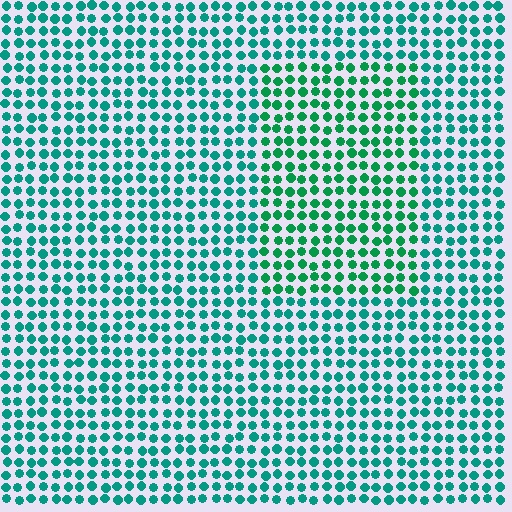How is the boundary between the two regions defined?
The boundary is defined purely by a slight shift in hue (about 24 degrees). Spacing, size, and orientation are identical on both sides.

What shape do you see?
I see a rectangle.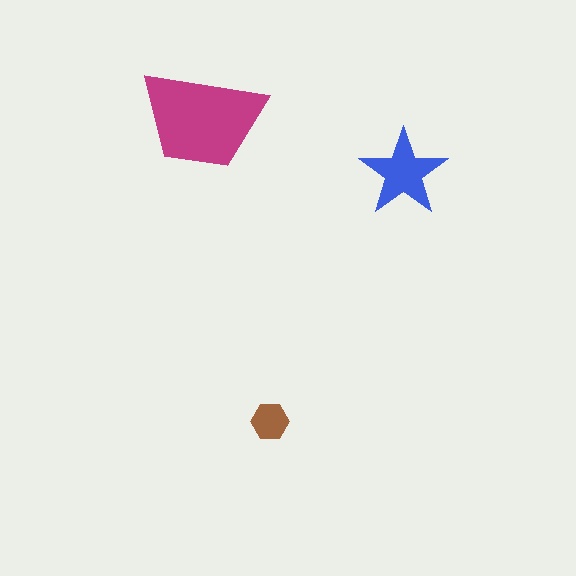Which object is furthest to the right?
The blue star is rightmost.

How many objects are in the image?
There are 3 objects in the image.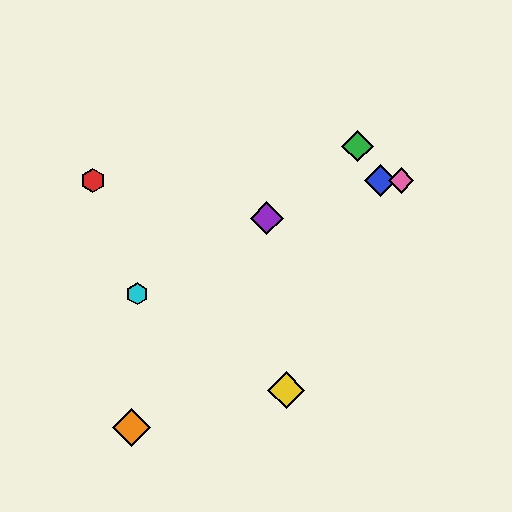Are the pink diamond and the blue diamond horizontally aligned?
Yes, both are at y≈180.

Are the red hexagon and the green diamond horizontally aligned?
No, the red hexagon is at y≈180 and the green diamond is at y≈146.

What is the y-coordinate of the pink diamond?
The pink diamond is at y≈180.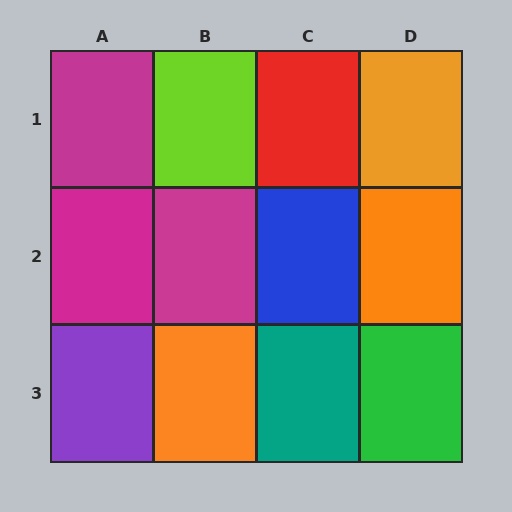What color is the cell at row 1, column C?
Red.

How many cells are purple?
1 cell is purple.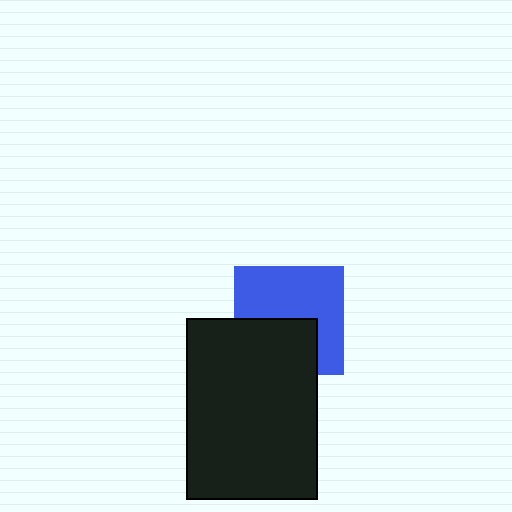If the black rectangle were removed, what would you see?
You would see the complete blue square.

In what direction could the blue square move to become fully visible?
The blue square could move up. That would shift it out from behind the black rectangle entirely.